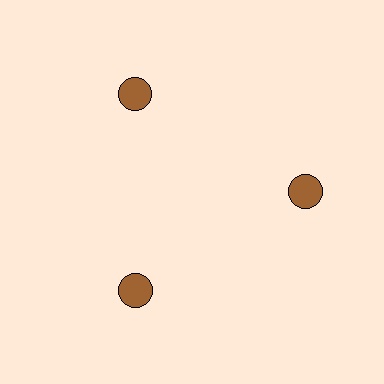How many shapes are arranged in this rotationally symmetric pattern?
There are 3 shapes, arranged in 3 groups of 1.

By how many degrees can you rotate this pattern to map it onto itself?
The pattern maps onto itself every 120 degrees of rotation.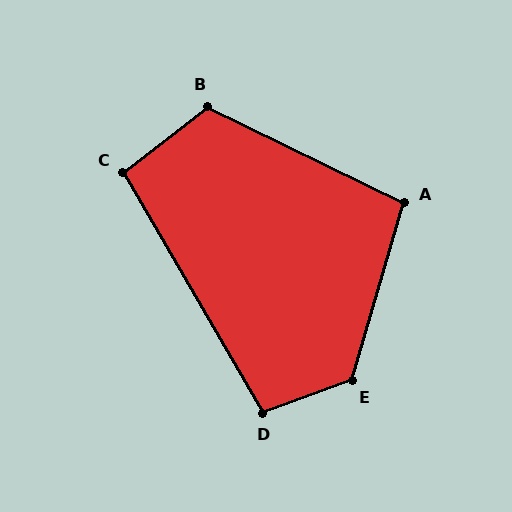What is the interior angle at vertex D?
Approximately 100 degrees (obtuse).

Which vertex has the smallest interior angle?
C, at approximately 98 degrees.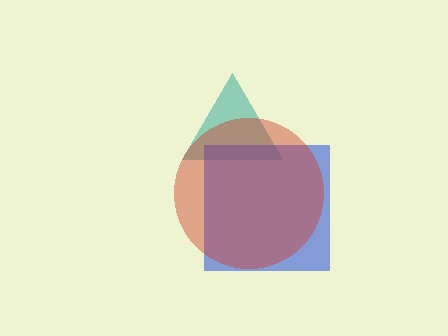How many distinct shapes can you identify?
There are 3 distinct shapes: a teal triangle, a blue square, a red circle.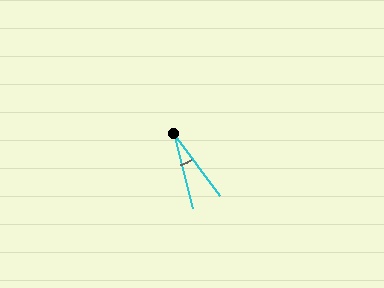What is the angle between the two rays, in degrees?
Approximately 23 degrees.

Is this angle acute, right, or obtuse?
It is acute.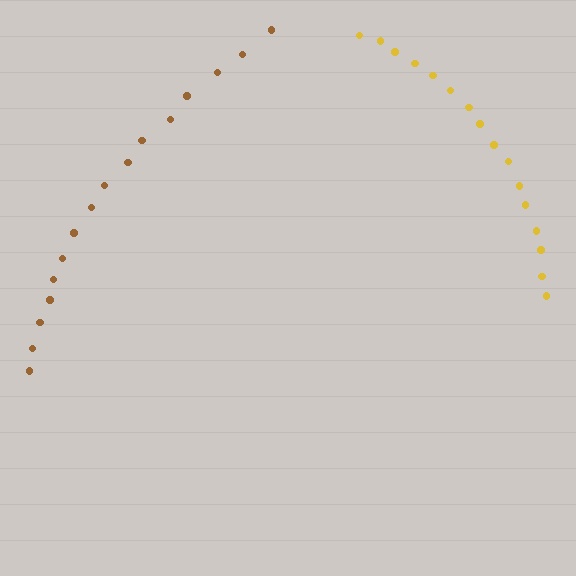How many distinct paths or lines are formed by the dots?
There are 2 distinct paths.